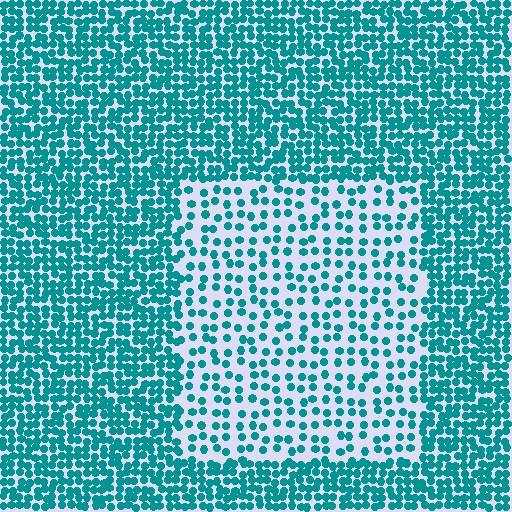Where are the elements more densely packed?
The elements are more densely packed outside the rectangle boundary.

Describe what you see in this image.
The image contains small teal elements arranged at two different densities. A rectangle-shaped region is visible where the elements are less densely packed than the surrounding area.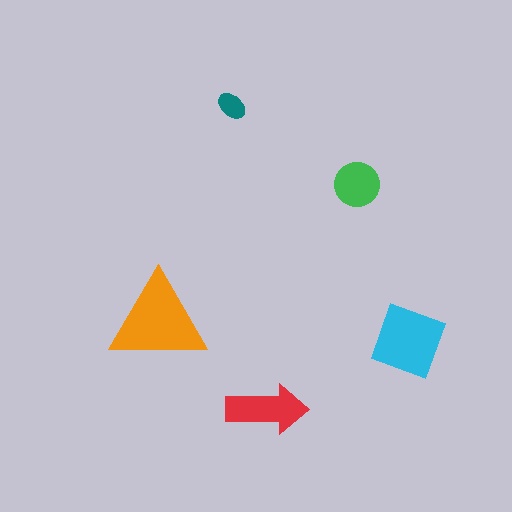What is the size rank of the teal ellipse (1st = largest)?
5th.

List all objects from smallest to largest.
The teal ellipse, the green circle, the red arrow, the cyan diamond, the orange triangle.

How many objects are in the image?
There are 5 objects in the image.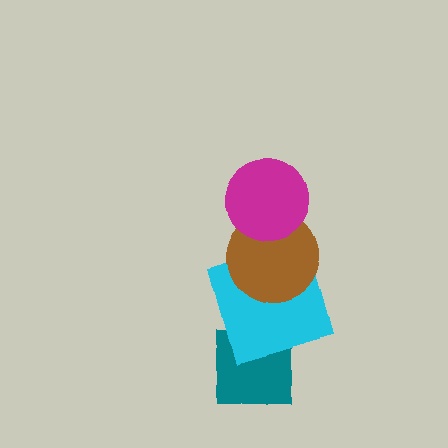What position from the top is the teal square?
The teal square is 4th from the top.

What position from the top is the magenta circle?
The magenta circle is 1st from the top.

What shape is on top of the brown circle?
The magenta circle is on top of the brown circle.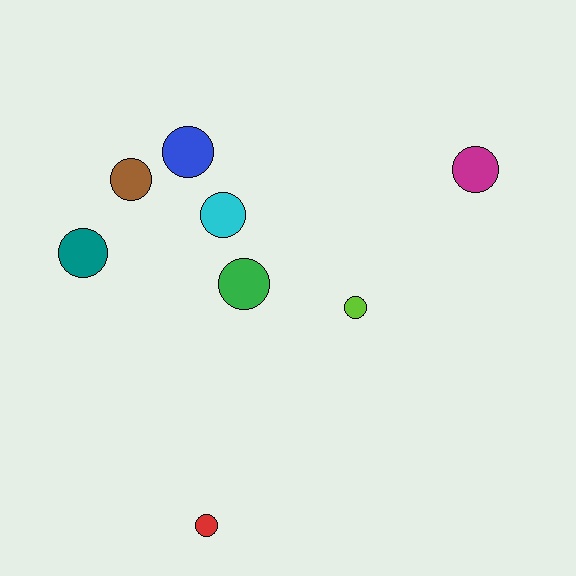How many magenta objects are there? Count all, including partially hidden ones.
There is 1 magenta object.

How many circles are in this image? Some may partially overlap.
There are 8 circles.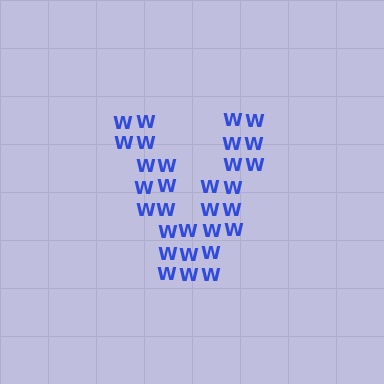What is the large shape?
The large shape is the letter V.